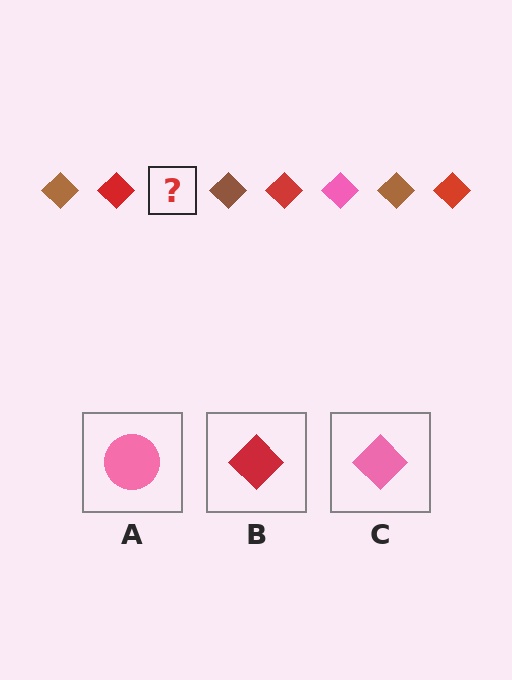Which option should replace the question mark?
Option C.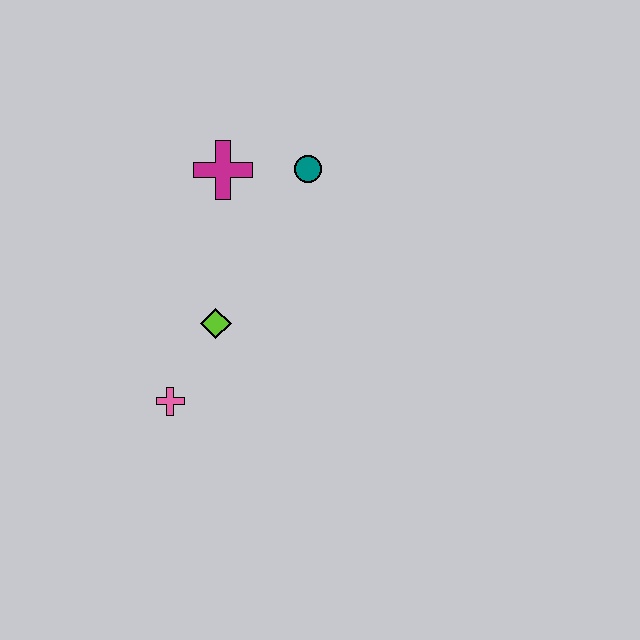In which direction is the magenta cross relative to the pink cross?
The magenta cross is above the pink cross.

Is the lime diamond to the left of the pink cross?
No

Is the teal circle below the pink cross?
No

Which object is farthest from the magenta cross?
The pink cross is farthest from the magenta cross.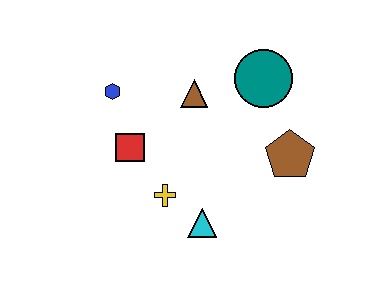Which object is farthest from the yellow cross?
The teal circle is farthest from the yellow cross.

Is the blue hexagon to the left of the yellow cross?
Yes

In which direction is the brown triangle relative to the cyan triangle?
The brown triangle is above the cyan triangle.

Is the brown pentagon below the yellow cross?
No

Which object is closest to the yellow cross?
The cyan triangle is closest to the yellow cross.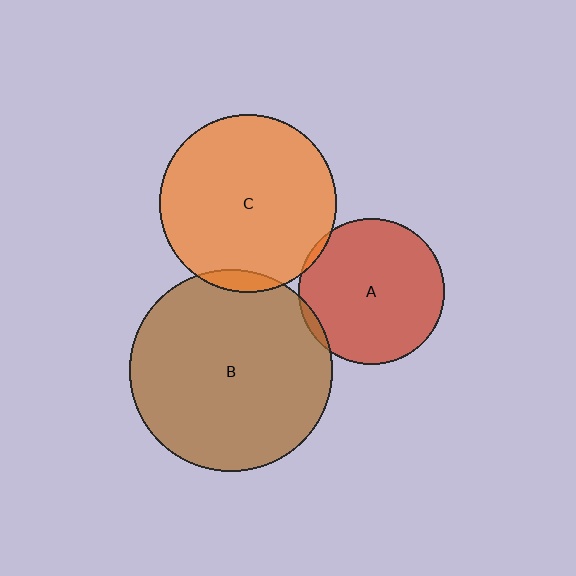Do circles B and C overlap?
Yes.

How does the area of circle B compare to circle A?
Approximately 1.9 times.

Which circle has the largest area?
Circle B (brown).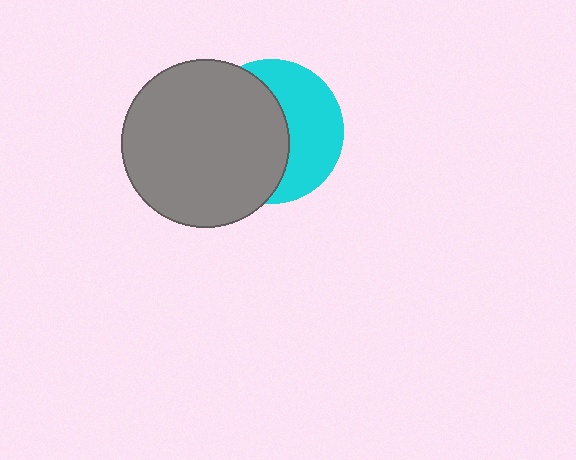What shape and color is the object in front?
The object in front is a gray circle.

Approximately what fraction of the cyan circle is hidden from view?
Roughly 55% of the cyan circle is hidden behind the gray circle.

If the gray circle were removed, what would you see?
You would see the complete cyan circle.